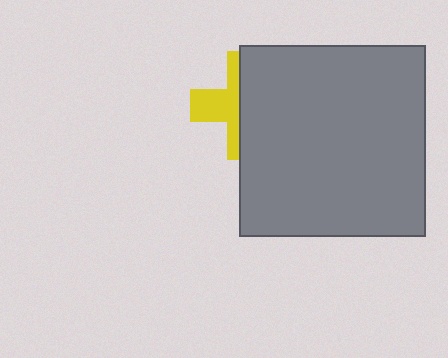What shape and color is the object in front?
The object in front is a gray rectangle.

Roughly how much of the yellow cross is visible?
A small part of it is visible (roughly 43%).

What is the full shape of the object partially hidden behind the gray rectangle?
The partially hidden object is a yellow cross.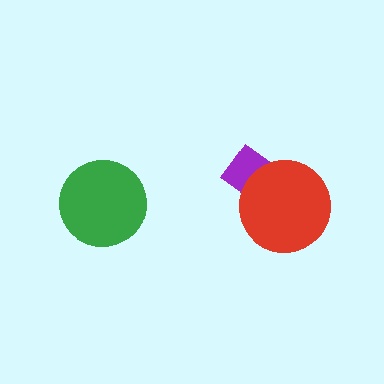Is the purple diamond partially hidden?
Yes, it is partially covered by another shape.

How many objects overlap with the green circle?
0 objects overlap with the green circle.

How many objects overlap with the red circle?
1 object overlaps with the red circle.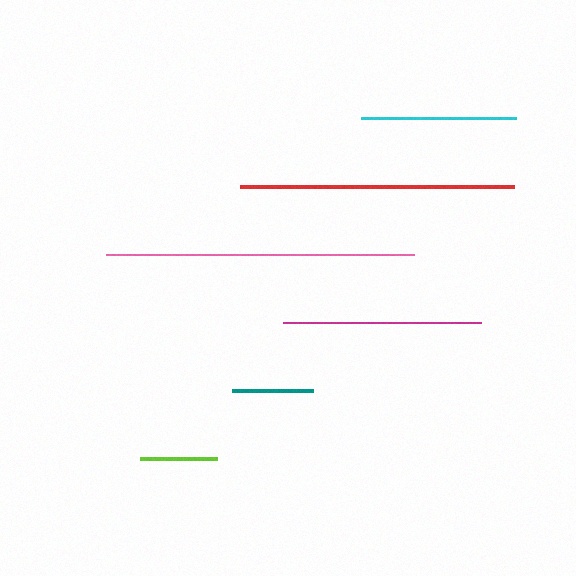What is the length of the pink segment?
The pink segment is approximately 309 pixels long.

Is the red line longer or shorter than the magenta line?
The red line is longer than the magenta line.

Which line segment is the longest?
The pink line is the longest at approximately 309 pixels.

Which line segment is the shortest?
The lime line is the shortest at approximately 78 pixels.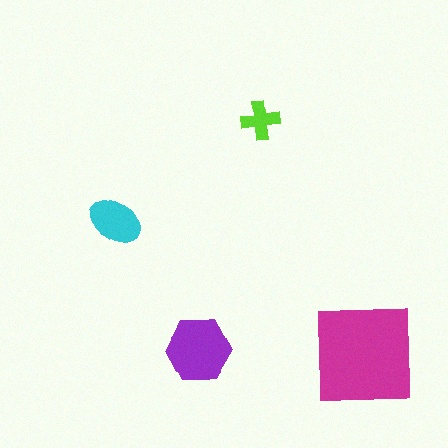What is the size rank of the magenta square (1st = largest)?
1st.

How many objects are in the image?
There are 4 objects in the image.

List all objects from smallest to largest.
The lime cross, the cyan ellipse, the purple hexagon, the magenta square.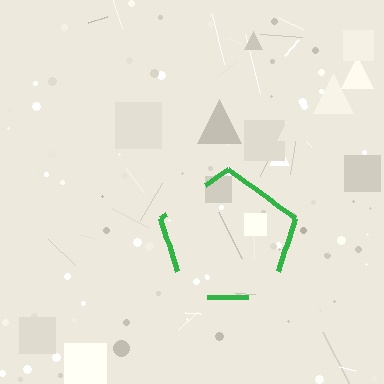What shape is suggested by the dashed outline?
The dashed outline suggests a pentagon.